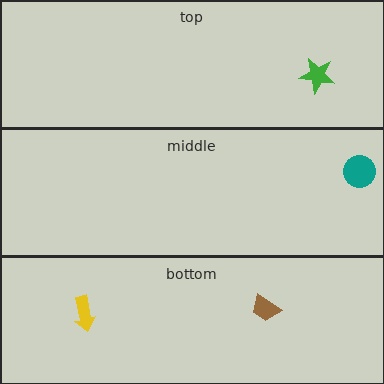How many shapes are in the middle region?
1.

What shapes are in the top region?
The green star.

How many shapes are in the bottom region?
2.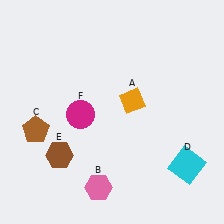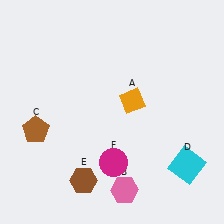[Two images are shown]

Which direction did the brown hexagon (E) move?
The brown hexagon (E) moved down.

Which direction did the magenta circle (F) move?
The magenta circle (F) moved down.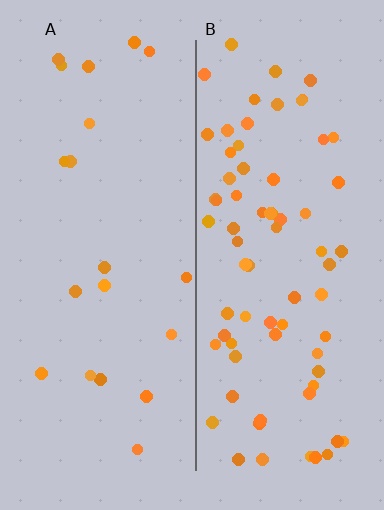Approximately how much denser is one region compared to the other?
Approximately 3.7× — region B over region A.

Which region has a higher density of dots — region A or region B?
B (the right).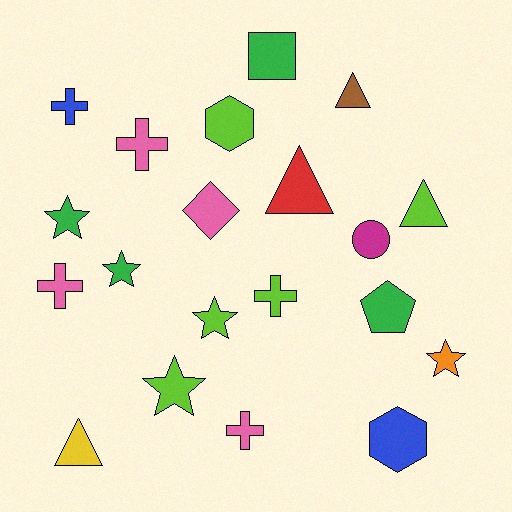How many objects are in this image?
There are 20 objects.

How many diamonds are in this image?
There is 1 diamond.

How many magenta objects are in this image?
There is 1 magenta object.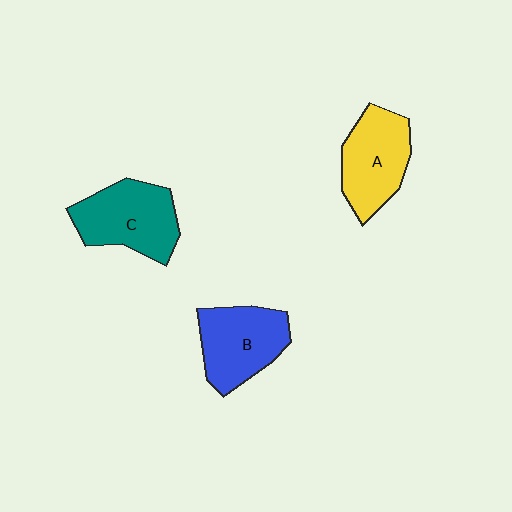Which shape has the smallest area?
Shape A (yellow).